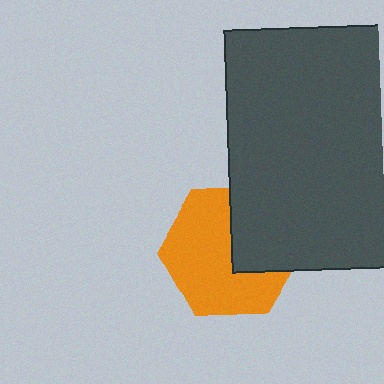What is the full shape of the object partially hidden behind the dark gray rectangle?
The partially hidden object is an orange hexagon.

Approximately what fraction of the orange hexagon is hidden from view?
Roughly 35% of the orange hexagon is hidden behind the dark gray rectangle.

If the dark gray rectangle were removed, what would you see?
You would see the complete orange hexagon.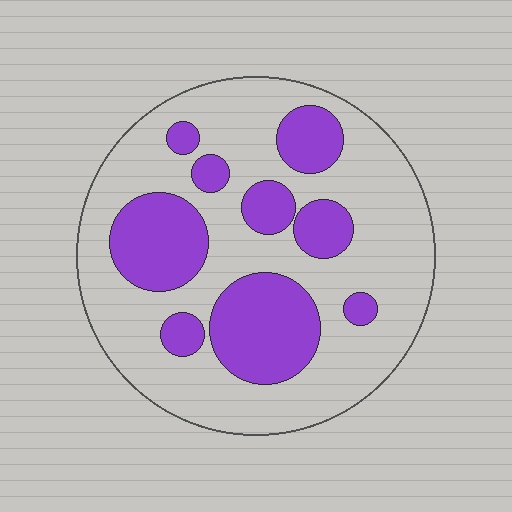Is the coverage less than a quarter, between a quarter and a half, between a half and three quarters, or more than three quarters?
Between a quarter and a half.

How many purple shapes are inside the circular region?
9.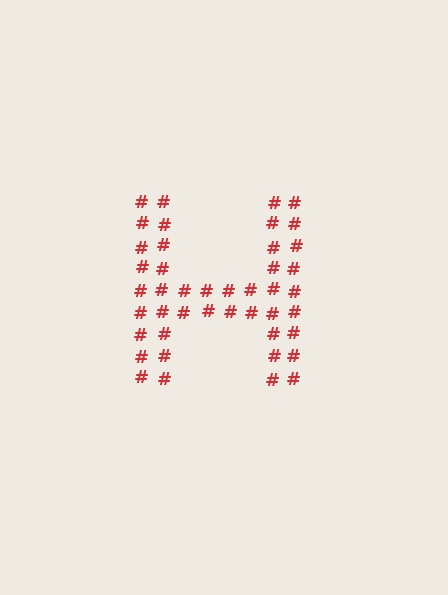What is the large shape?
The large shape is the letter H.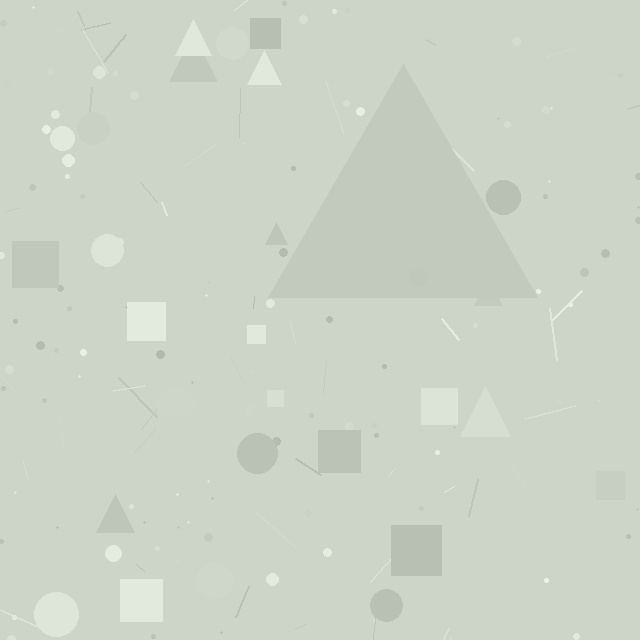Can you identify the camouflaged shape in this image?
The camouflaged shape is a triangle.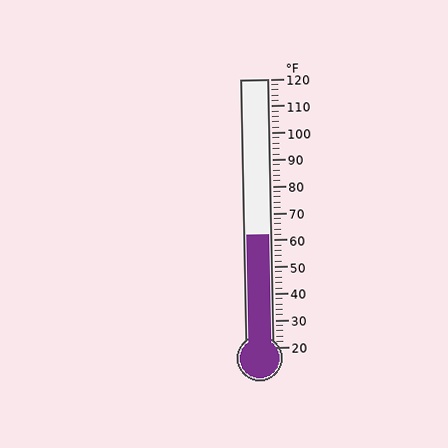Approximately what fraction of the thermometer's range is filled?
The thermometer is filled to approximately 40% of its range.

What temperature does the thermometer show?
The thermometer shows approximately 62°F.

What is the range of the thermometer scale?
The thermometer scale ranges from 20°F to 120°F.